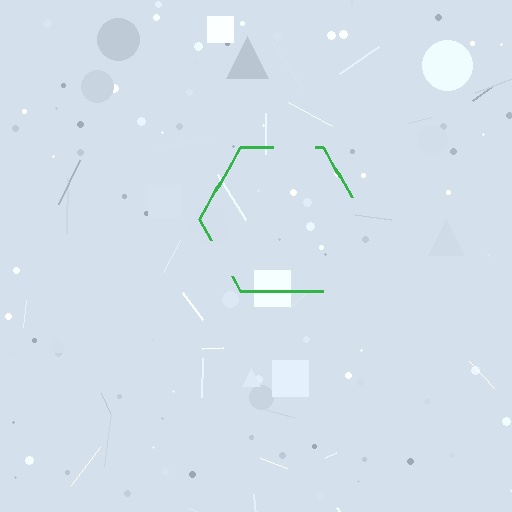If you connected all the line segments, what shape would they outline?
They would outline a hexagon.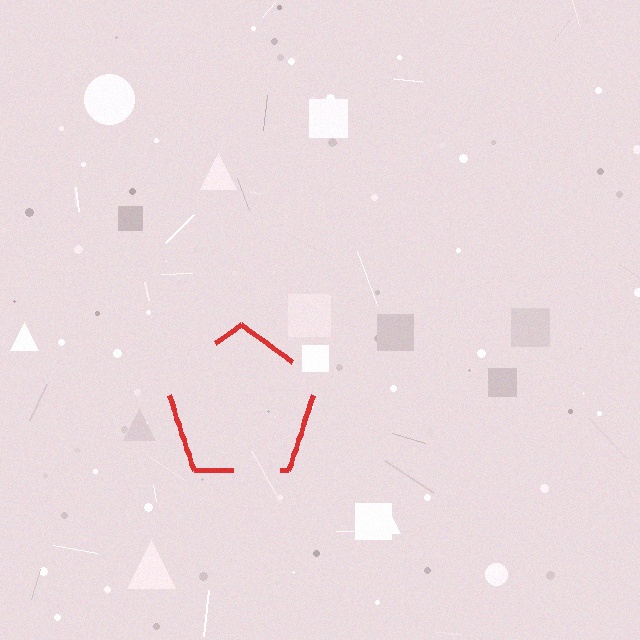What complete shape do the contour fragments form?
The contour fragments form a pentagon.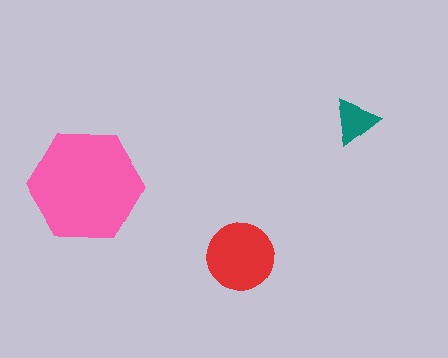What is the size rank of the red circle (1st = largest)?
2nd.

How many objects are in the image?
There are 3 objects in the image.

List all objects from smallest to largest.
The teal triangle, the red circle, the pink hexagon.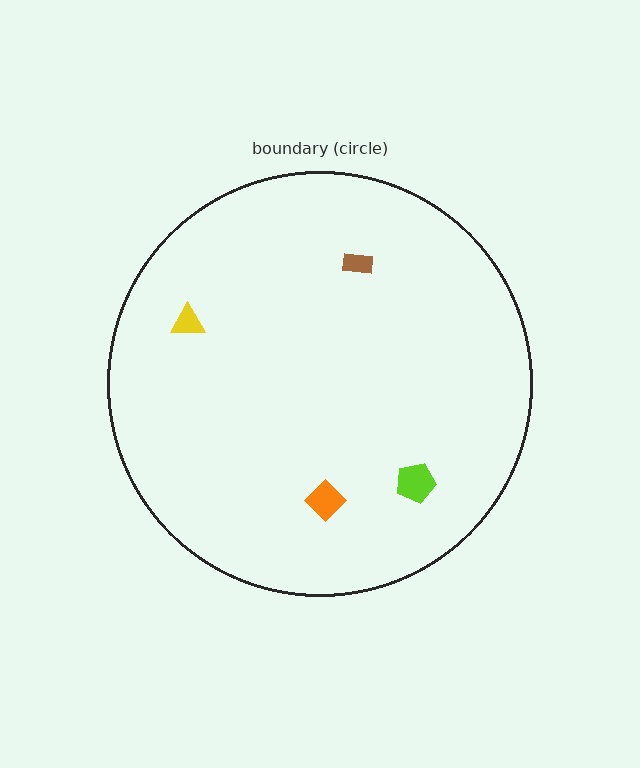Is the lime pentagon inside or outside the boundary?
Inside.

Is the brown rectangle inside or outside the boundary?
Inside.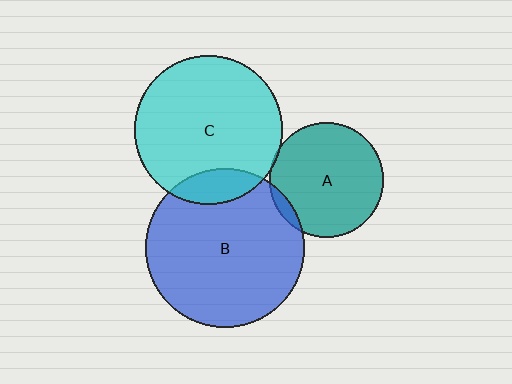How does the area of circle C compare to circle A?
Approximately 1.7 times.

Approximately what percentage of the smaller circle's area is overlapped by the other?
Approximately 5%.